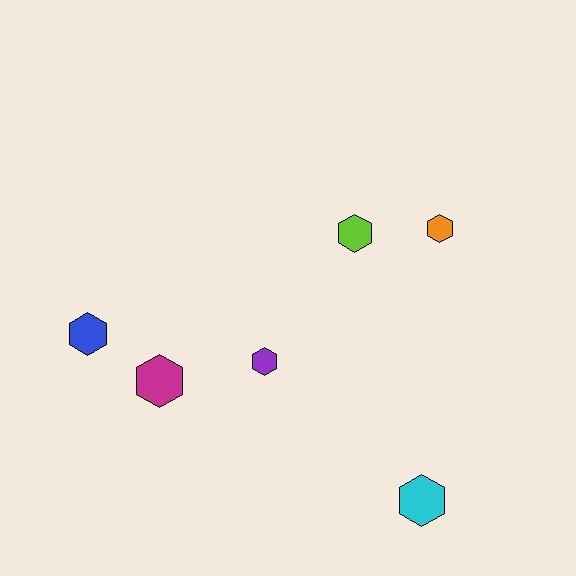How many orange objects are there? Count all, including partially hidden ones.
There is 1 orange object.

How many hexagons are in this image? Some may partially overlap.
There are 6 hexagons.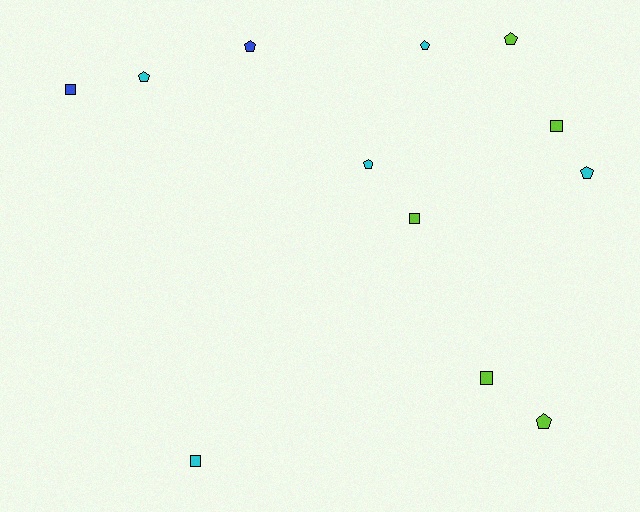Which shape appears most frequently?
Pentagon, with 7 objects.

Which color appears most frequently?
Lime, with 5 objects.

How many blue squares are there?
There is 1 blue square.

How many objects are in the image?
There are 12 objects.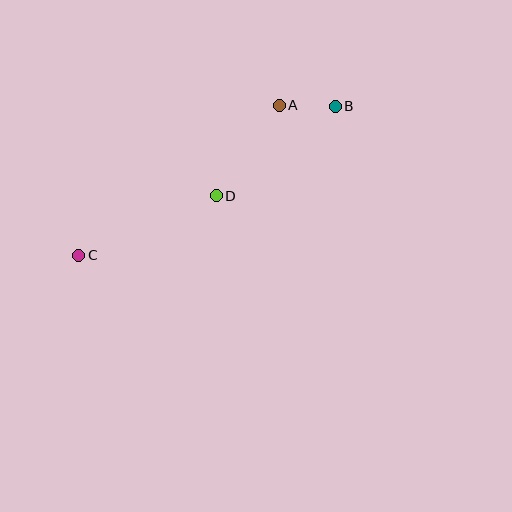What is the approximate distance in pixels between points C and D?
The distance between C and D is approximately 150 pixels.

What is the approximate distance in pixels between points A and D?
The distance between A and D is approximately 110 pixels.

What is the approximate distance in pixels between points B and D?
The distance between B and D is approximately 149 pixels.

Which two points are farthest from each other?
Points B and C are farthest from each other.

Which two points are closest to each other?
Points A and B are closest to each other.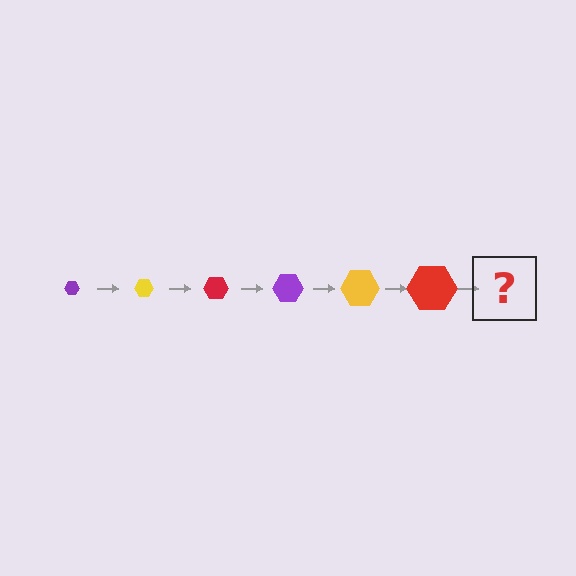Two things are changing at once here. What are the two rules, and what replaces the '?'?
The two rules are that the hexagon grows larger each step and the color cycles through purple, yellow, and red. The '?' should be a purple hexagon, larger than the previous one.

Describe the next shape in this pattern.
It should be a purple hexagon, larger than the previous one.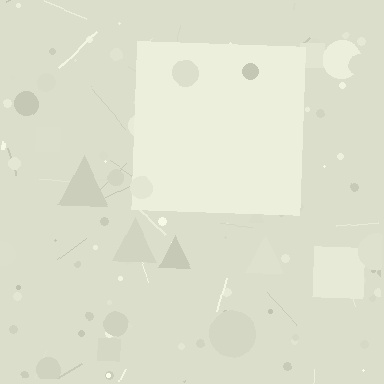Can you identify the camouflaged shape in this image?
The camouflaged shape is a square.